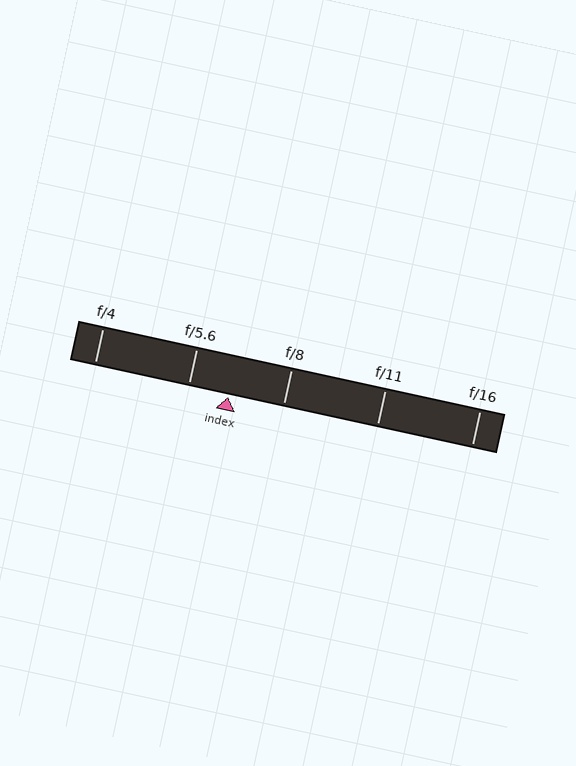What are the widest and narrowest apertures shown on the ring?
The widest aperture shown is f/4 and the narrowest is f/16.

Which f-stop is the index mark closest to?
The index mark is closest to f/5.6.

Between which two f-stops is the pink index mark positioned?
The index mark is between f/5.6 and f/8.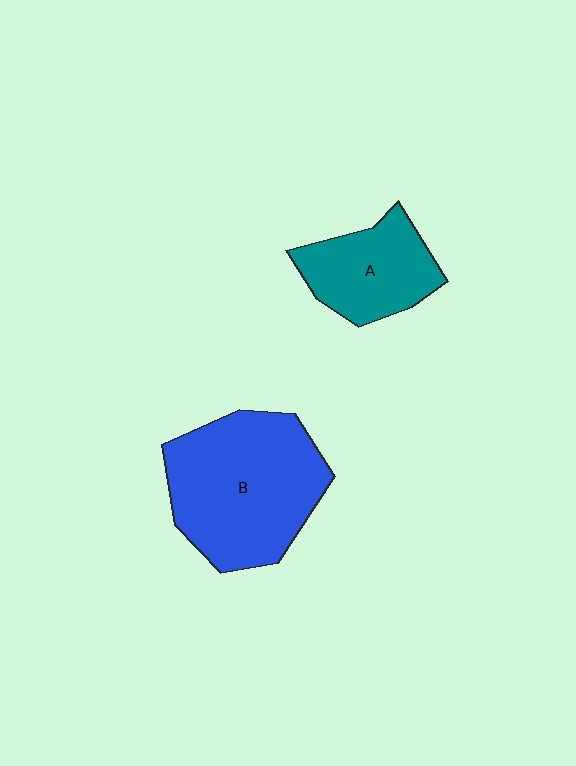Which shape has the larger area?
Shape B (blue).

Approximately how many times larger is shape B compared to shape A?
Approximately 1.8 times.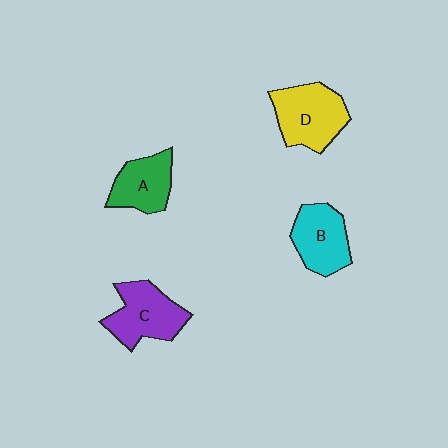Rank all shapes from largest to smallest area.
From largest to smallest: D (yellow), C (purple), B (cyan), A (green).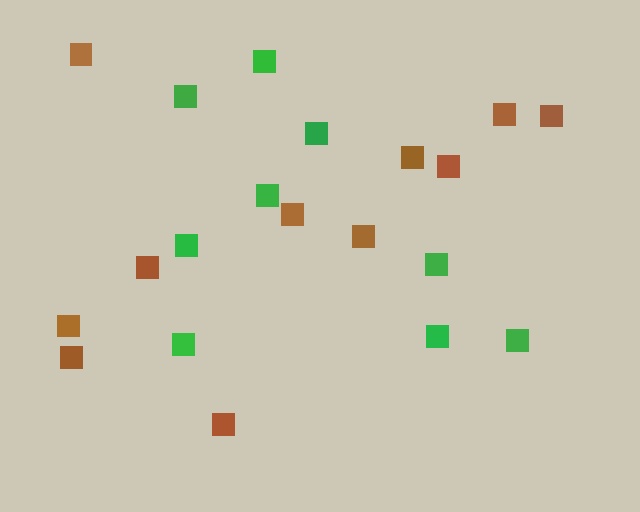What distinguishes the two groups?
There are 2 groups: one group of brown squares (11) and one group of green squares (9).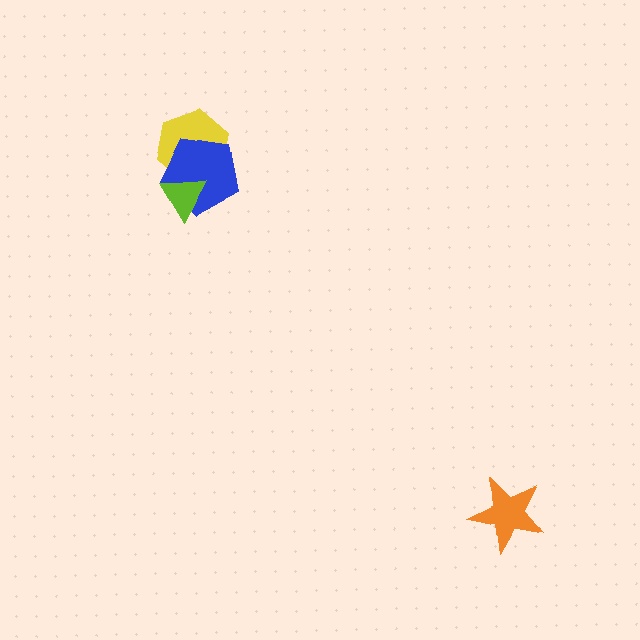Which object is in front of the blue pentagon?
The lime triangle is in front of the blue pentagon.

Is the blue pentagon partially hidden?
Yes, it is partially covered by another shape.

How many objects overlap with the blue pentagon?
2 objects overlap with the blue pentagon.